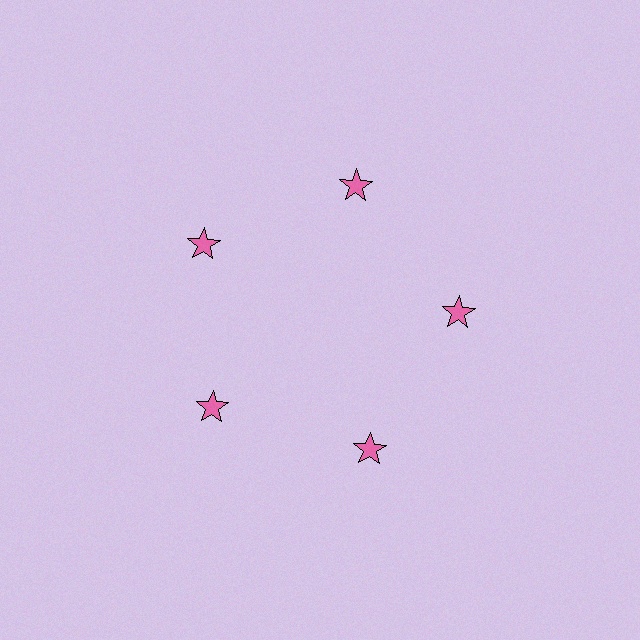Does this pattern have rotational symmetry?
Yes, this pattern has 5-fold rotational symmetry. It looks the same after rotating 72 degrees around the center.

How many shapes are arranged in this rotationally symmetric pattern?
There are 5 shapes, arranged in 5 groups of 1.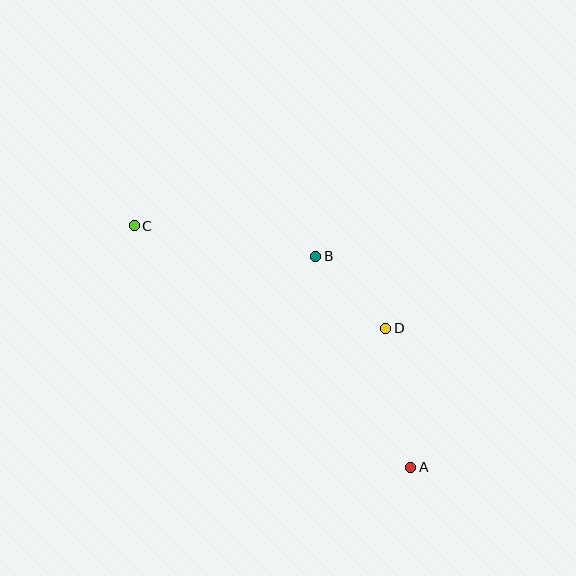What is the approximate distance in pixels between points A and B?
The distance between A and B is approximately 231 pixels.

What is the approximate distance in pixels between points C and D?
The distance between C and D is approximately 272 pixels.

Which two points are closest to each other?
Points B and D are closest to each other.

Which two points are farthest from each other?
Points A and C are farthest from each other.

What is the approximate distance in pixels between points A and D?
The distance between A and D is approximately 141 pixels.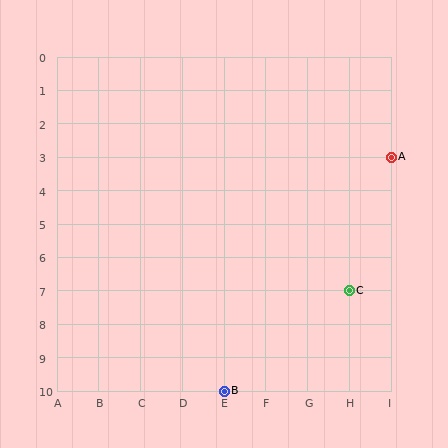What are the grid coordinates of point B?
Point B is at grid coordinates (E, 10).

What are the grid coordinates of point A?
Point A is at grid coordinates (I, 3).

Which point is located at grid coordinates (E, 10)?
Point B is at (E, 10).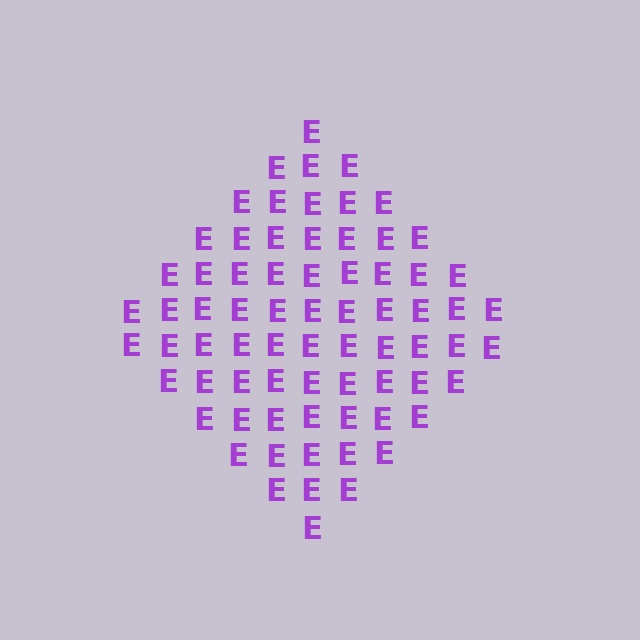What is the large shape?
The large shape is a diamond.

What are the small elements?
The small elements are letter E's.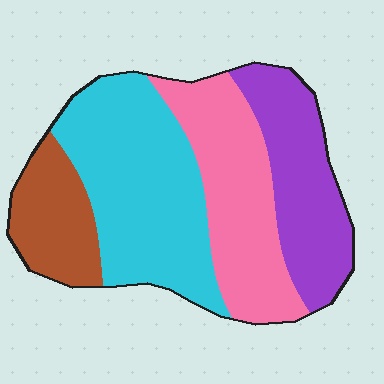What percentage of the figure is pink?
Pink takes up about one quarter (1/4) of the figure.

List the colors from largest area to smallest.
From largest to smallest: cyan, pink, purple, brown.